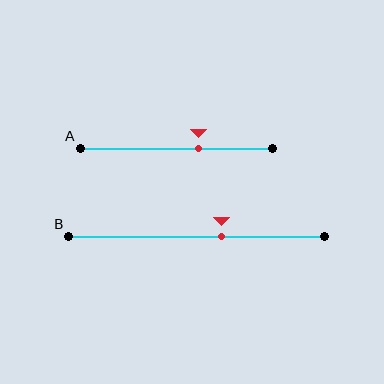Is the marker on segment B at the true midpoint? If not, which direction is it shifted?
No, the marker on segment B is shifted to the right by about 10% of the segment length.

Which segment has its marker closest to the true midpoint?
Segment B has its marker closest to the true midpoint.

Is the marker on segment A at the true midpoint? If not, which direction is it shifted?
No, the marker on segment A is shifted to the right by about 11% of the segment length.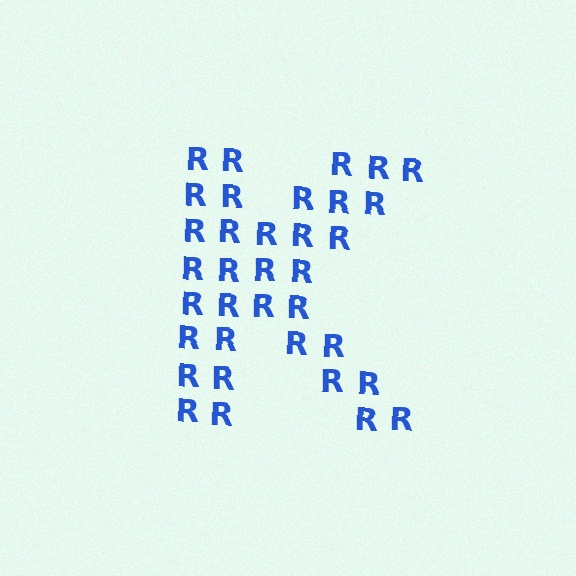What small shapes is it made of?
It is made of small letter R's.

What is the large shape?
The large shape is the letter K.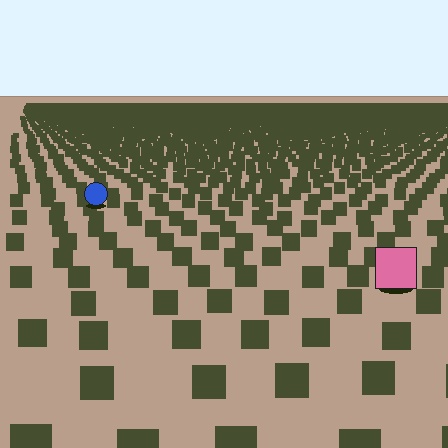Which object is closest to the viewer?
The pink square is closest. The texture marks near it are larger and more spread out.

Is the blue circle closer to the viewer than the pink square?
No. The pink square is closer — you can tell from the texture gradient: the ground texture is coarser near it.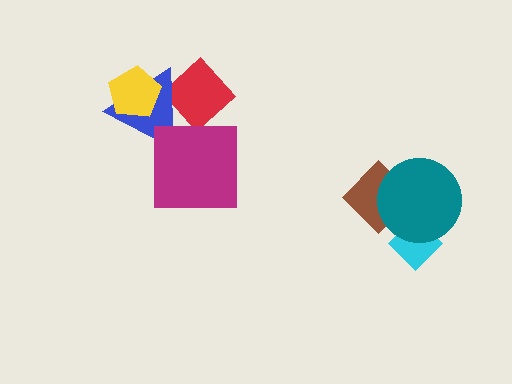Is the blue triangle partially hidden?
Yes, it is partially covered by another shape.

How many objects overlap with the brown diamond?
1 object overlaps with the brown diamond.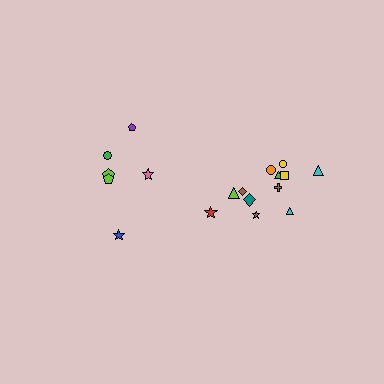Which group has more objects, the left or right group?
The right group.